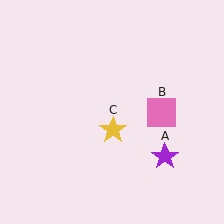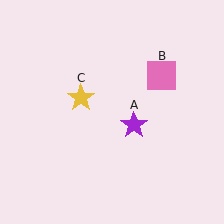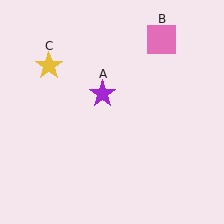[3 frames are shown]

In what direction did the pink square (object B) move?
The pink square (object B) moved up.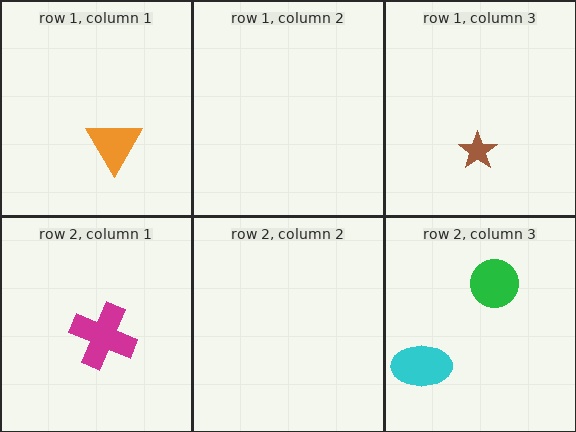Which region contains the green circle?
The row 2, column 3 region.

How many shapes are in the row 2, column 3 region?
2.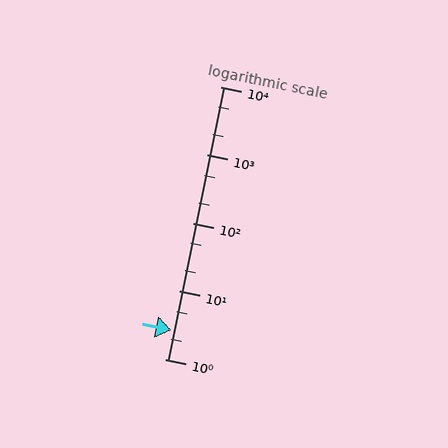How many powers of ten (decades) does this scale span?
The scale spans 4 decades, from 1 to 10000.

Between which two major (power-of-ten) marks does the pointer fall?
The pointer is between 1 and 10.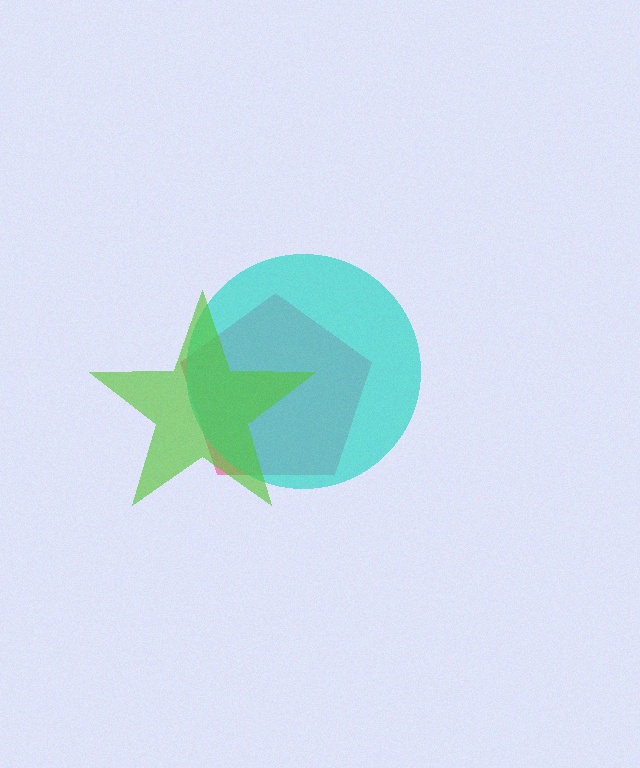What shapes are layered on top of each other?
The layered shapes are: a pink pentagon, a cyan circle, a lime star.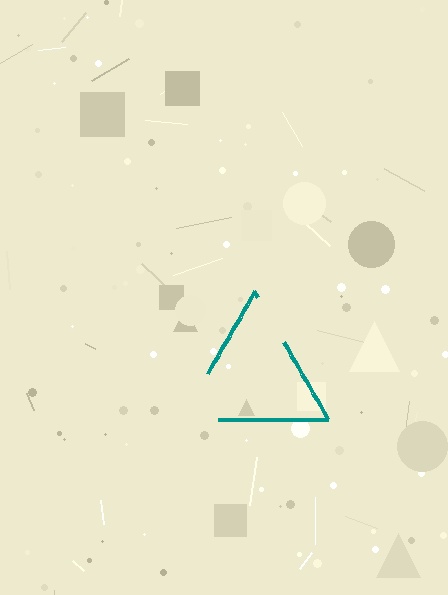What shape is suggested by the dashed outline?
The dashed outline suggests a triangle.